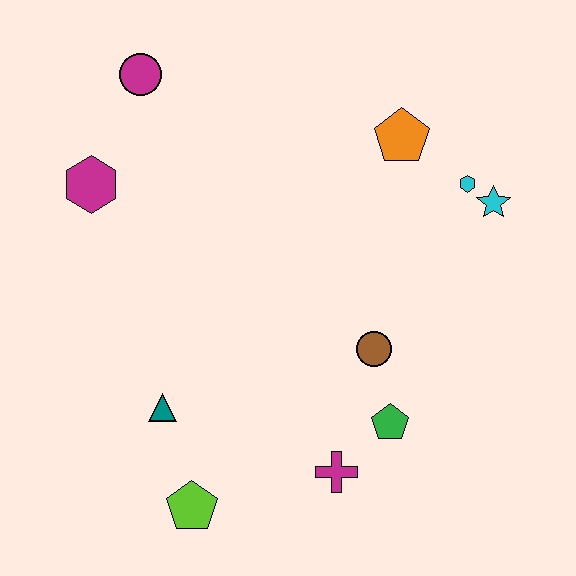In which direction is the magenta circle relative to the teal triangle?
The magenta circle is above the teal triangle.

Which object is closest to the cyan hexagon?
The cyan star is closest to the cyan hexagon.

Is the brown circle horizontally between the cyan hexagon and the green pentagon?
No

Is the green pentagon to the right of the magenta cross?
Yes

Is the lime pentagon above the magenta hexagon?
No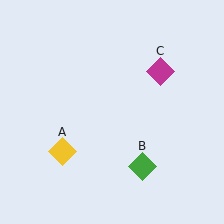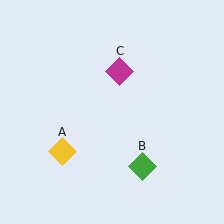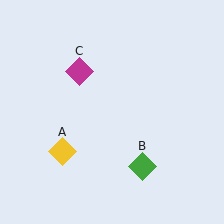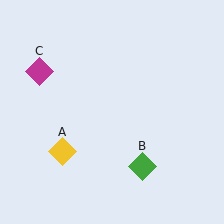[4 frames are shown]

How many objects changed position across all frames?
1 object changed position: magenta diamond (object C).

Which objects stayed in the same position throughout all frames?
Yellow diamond (object A) and green diamond (object B) remained stationary.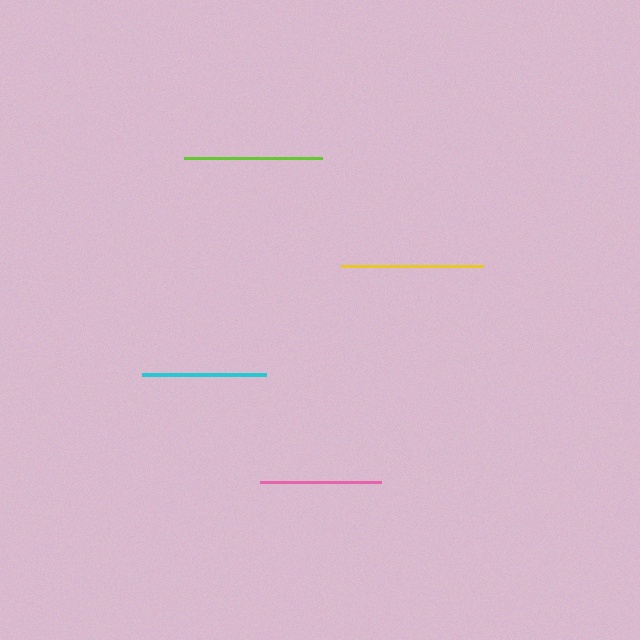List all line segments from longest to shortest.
From longest to shortest: yellow, lime, cyan, pink.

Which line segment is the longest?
The yellow line is the longest at approximately 143 pixels.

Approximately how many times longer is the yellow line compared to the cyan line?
The yellow line is approximately 1.1 times the length of the cyan line.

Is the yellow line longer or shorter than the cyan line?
The yellow line is longer than the cyan line.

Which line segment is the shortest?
The pink line is the shortest at approximately 121 pixels.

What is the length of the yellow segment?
The yellow segment is approximately 143 pixels long.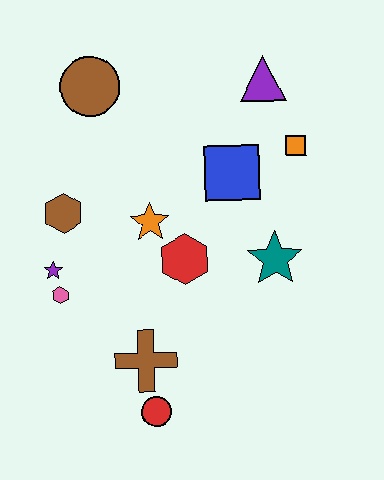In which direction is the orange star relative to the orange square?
The orange star is to the left of the orange square.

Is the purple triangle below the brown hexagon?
No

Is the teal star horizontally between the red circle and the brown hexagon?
No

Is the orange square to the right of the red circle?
Yes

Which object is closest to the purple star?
The pink hexagon is closest to the purple star.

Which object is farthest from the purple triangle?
The red circle is farthest from the purple triangle.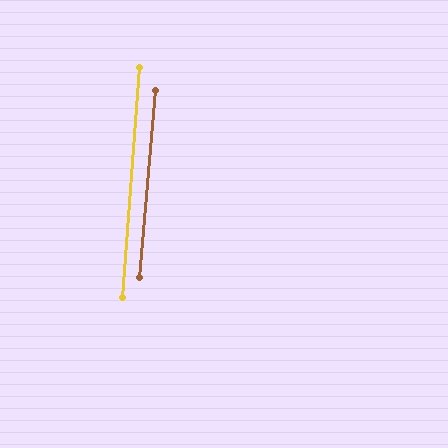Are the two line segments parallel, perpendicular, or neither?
Parallel — their directions differ by only 0.6°.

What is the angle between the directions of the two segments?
Approximately 1 degree.